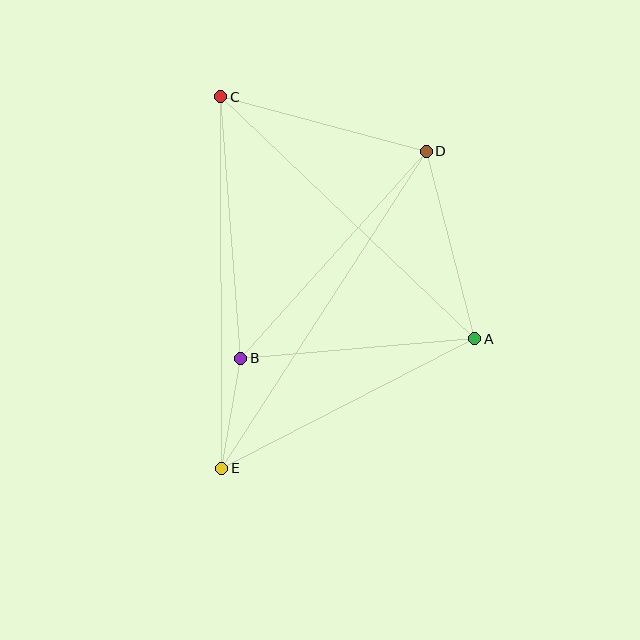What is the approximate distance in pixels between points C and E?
The distance between C and E is approximately 371 pixels.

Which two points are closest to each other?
Points B and E are closest to each other.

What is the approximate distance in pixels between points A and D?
The distance between A and D is approximately 193 pixels.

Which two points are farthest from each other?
Points D and E are farthest from each other.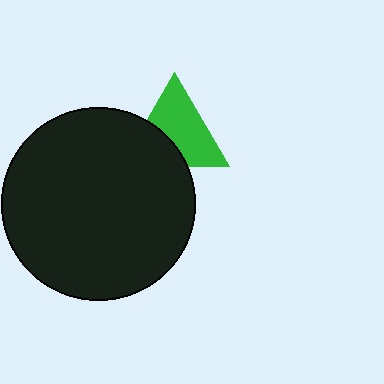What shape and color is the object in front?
The object in front is a black circle.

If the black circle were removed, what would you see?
You would see the complete green triangle.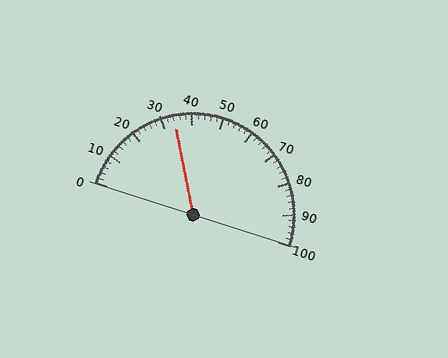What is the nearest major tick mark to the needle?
The nearest major tick mark is 30.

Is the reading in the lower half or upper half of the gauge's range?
The reading is in the lower half of the range (0 to 100).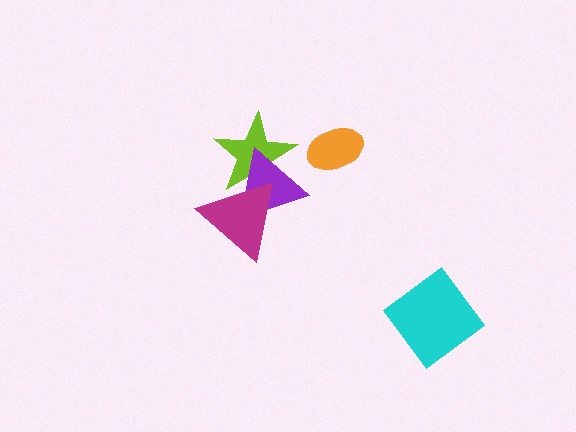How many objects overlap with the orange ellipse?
0 objects overlap with the orange ellipse.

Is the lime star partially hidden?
Yes, it is partially covered by another shape.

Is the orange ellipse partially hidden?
No, no other shape covers it.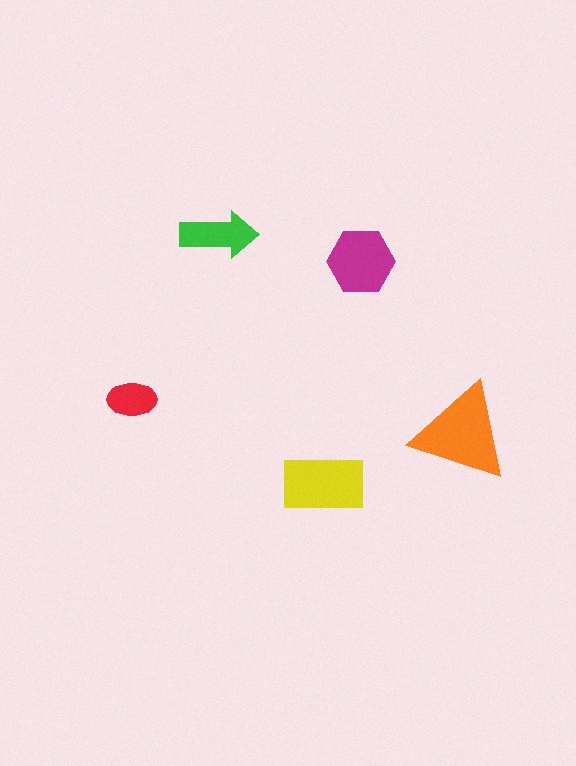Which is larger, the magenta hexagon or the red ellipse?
The magenta hexagon.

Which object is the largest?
The orange triangle.